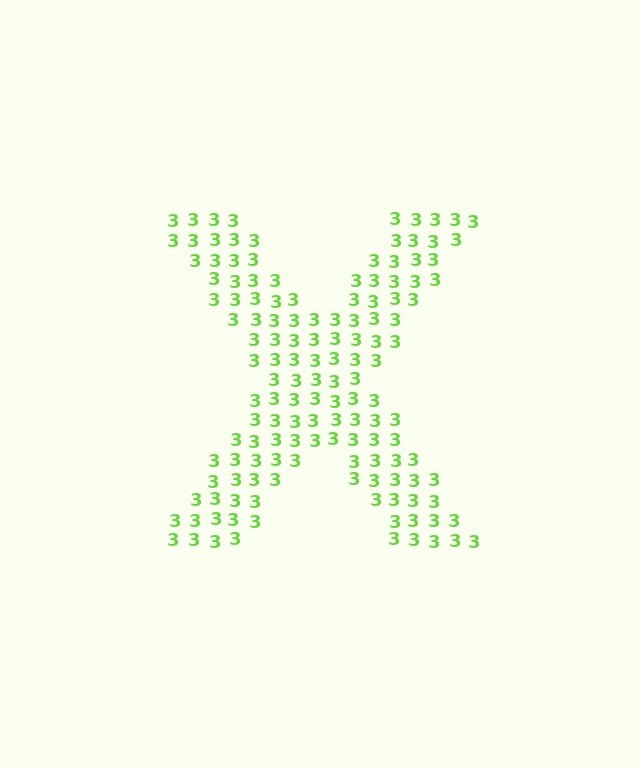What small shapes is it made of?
It is made of small digit 3's.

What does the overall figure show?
The overall figure shows the letter X.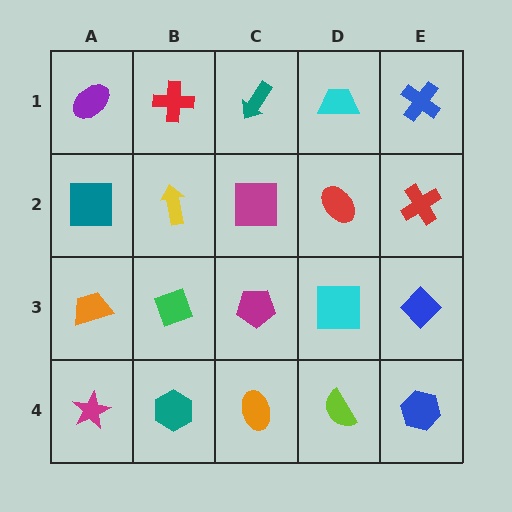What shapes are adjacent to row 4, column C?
A magenta pentagon (row 3, column C), a teal hexagon (row 4, column B), a lime semicircle (row 4, column D).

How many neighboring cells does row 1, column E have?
2.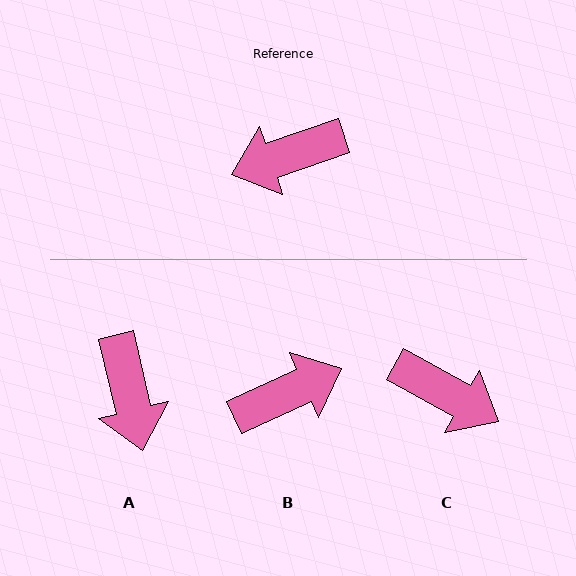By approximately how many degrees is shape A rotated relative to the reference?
Approximately 84 degrees counter-clockwise.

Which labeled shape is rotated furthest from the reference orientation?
B, about 175 degrees away.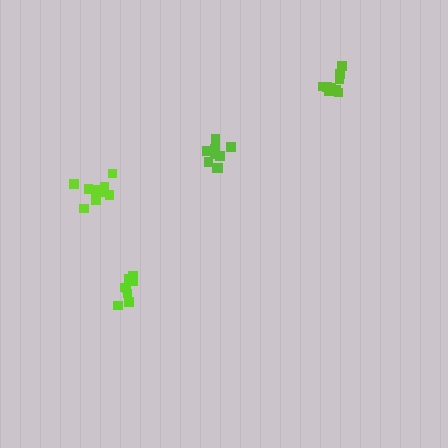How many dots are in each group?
Group 1: 9 dots, Group 2: 8 dots, Group 3: 11 dots, Group 4: 10 dots (38 total).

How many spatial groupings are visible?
There are 4 spatial groupings.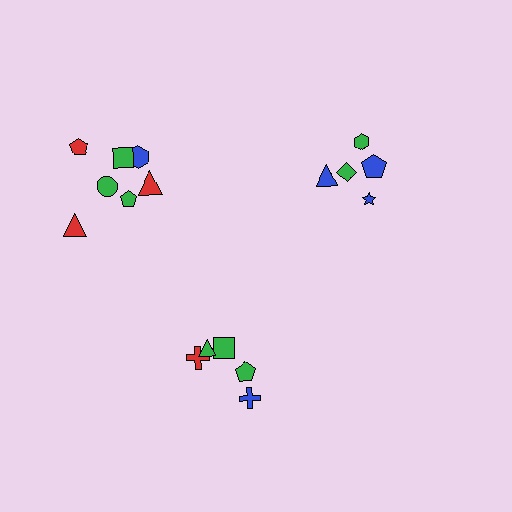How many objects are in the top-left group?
There are 7 objects.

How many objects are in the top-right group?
There are 5 objects.